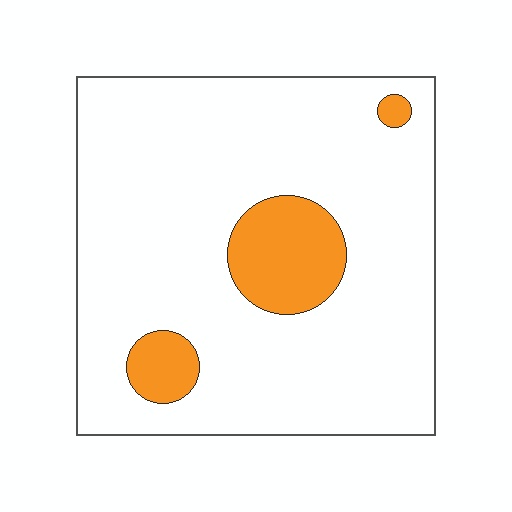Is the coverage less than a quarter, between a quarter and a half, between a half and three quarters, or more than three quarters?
Less than a quarter.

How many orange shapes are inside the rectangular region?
3.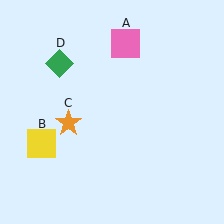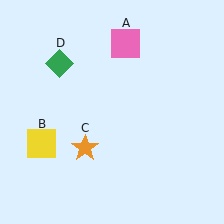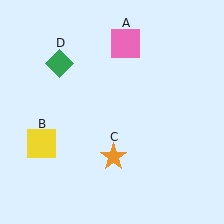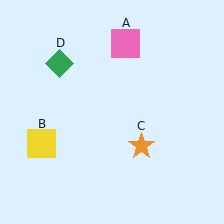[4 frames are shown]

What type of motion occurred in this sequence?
The orange star (object C) rotated counterclockwise around the center of the scene.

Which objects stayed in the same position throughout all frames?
Pink square (object A) and yellow square (object B) and green diamond (object D) remained stationary.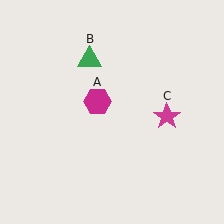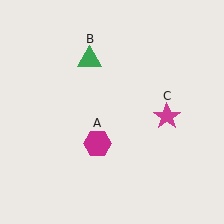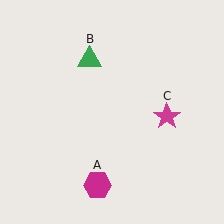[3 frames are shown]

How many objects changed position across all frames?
1 object changed position: magenta hexagon (object A).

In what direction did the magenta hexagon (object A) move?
The magenta hexagon (object A) moved down.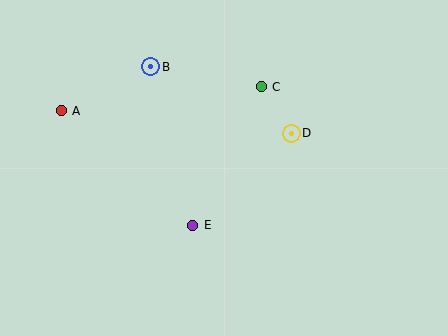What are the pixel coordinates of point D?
Point D is at (291, 133).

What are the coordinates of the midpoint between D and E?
The midpoint between D and E is at (242, 179).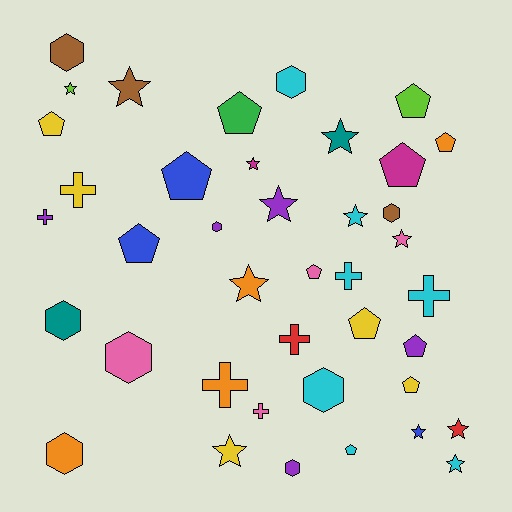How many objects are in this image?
There are 40 objects.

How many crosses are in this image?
There are 7 crosses.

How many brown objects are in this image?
There are 3 brown objects.